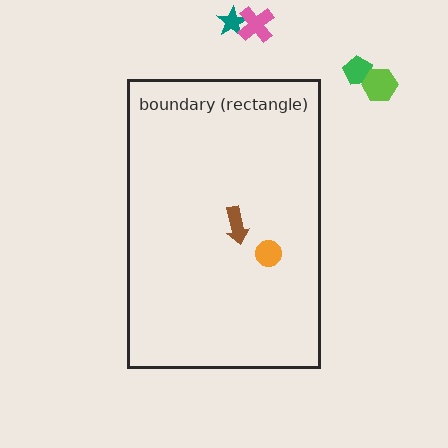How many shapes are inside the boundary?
2 inside, 4 outside.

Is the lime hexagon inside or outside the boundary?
Outside.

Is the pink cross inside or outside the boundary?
Outside.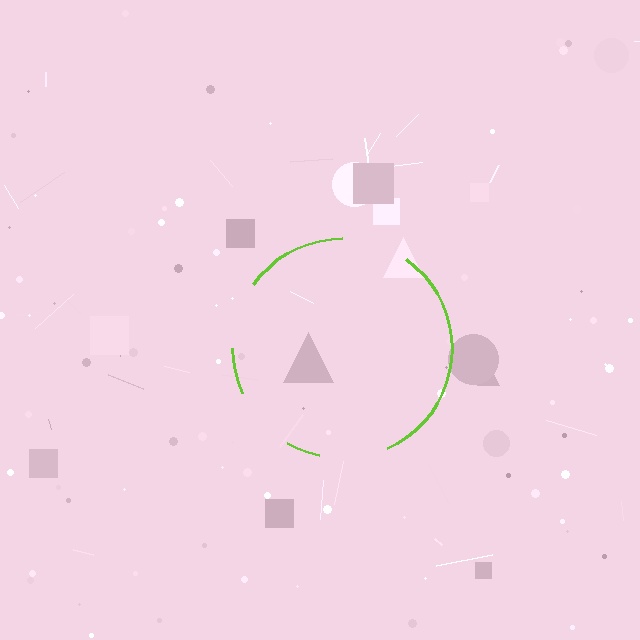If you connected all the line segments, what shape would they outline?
They would outline a circle.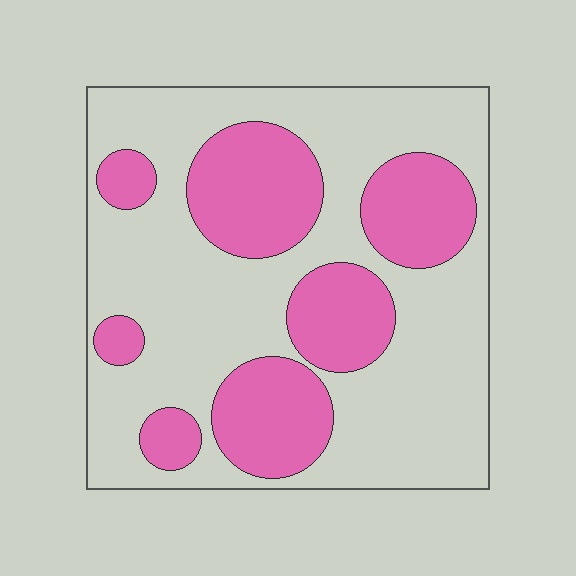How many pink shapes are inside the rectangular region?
7.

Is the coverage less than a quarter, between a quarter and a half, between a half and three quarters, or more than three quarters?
Between a quarter and a half.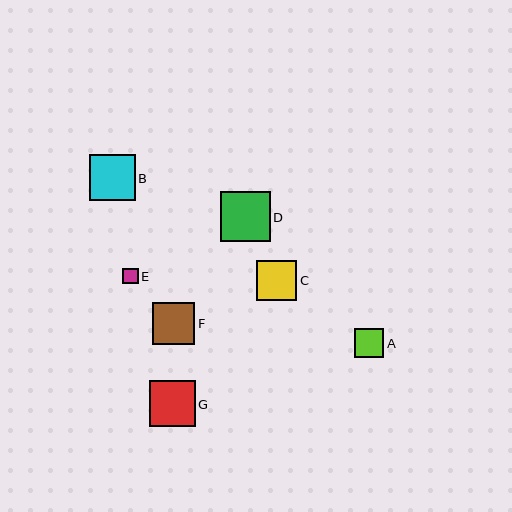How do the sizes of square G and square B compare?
Square G and square B are approximately the same size.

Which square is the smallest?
Square E is the smallest with a size of approximately 15 pixels.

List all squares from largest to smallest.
From largest to smallest: D, G, B, F, C, A, E.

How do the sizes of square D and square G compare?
Square D and square G are approximately the same size.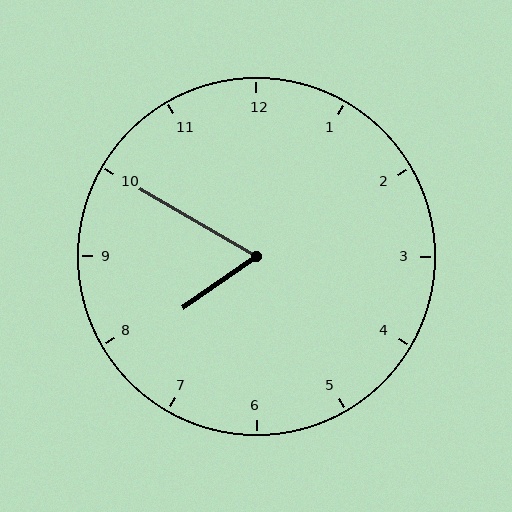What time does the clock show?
7:50.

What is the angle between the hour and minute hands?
Approximately 65 degrees.